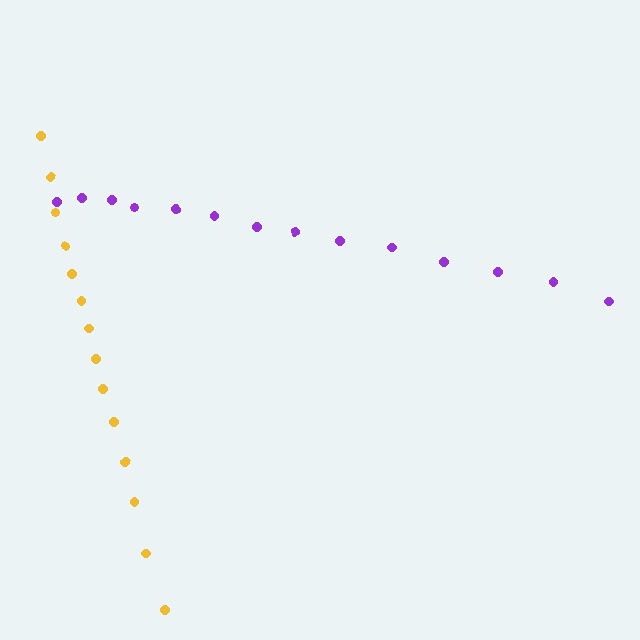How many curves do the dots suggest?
There are 2 distinct paths.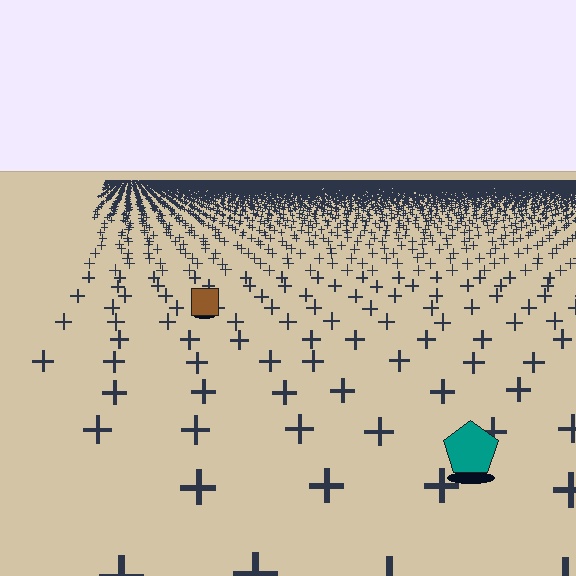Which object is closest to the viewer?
The teal pentagon is closest. The texture marks near it are larger and more spread out.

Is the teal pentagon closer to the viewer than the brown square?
Yes. The teal pentagon is closer — you can tell from the texture gradient: the ground texture is coarser near it.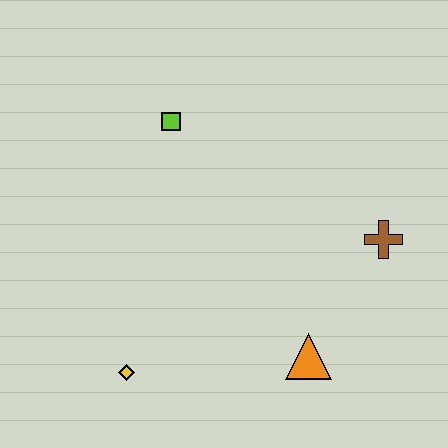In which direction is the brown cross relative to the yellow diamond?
The brown cross is to the right of the yellow diamond.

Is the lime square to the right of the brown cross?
No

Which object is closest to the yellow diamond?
The orange triangle is closest to the yellow diamond.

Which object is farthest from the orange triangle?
The lime square is farthest from the orange triangle.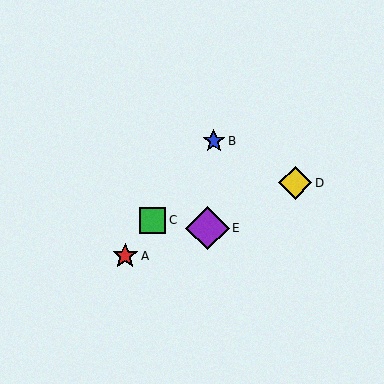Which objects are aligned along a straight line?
Objects A, B, C are aligned along a straight line.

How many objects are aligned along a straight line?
3 objects (A, B, C) are aligned along a straight line.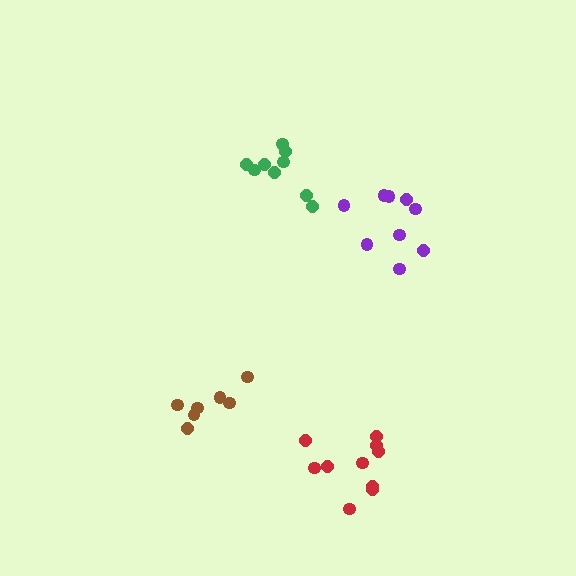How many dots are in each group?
Group 1: 9 dots, Group 2: 7 dots, Group 3: 9 dots, Group 4: 10 dots (35 total).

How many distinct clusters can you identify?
There are 4 distinct clusters.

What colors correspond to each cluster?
The clusters are colored: green, brown, purple, red.